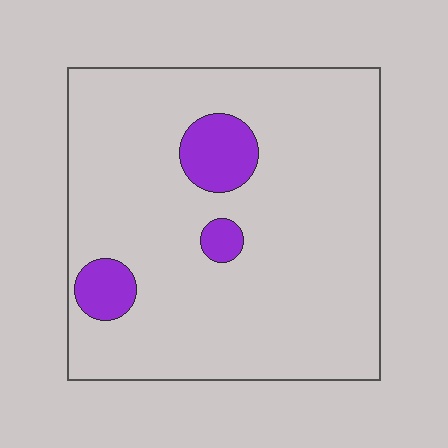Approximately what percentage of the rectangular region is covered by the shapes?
Approximately 10%.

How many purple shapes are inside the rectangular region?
3.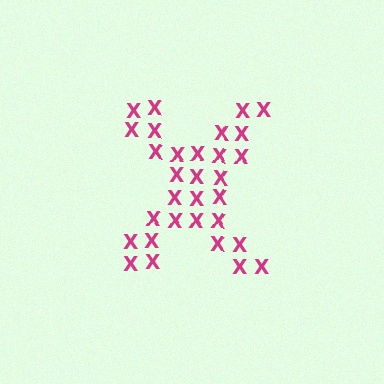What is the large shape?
The large shape is the letter X.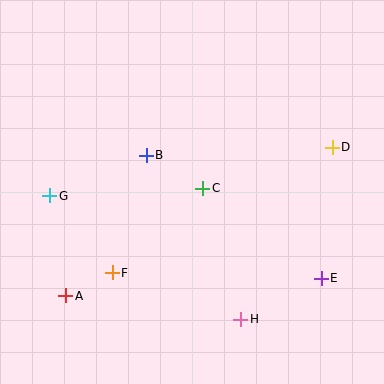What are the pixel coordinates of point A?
Point A is at (66, 296).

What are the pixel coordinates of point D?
Point D is at (332, 147).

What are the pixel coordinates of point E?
Point E is at (321, 278).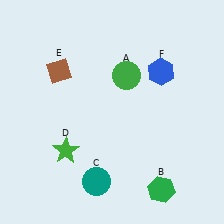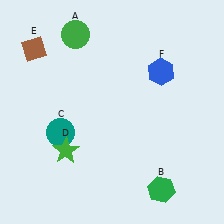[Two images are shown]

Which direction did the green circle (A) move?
The green circle (A) moved left.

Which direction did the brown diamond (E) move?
The brown diamond (E) moved left.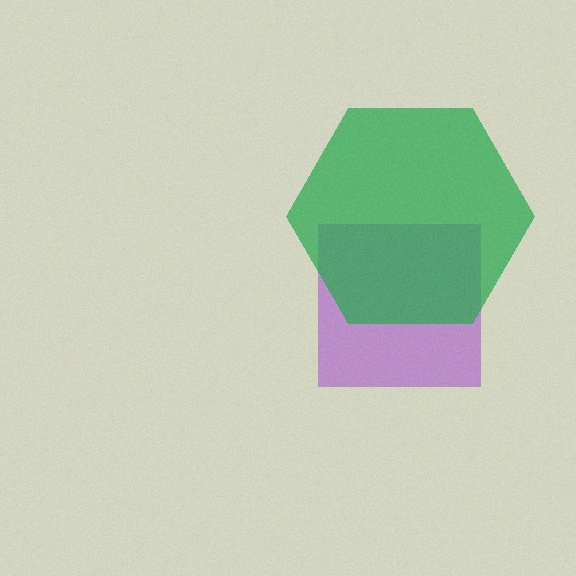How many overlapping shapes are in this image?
There are 2 overlapping shapes in the image.